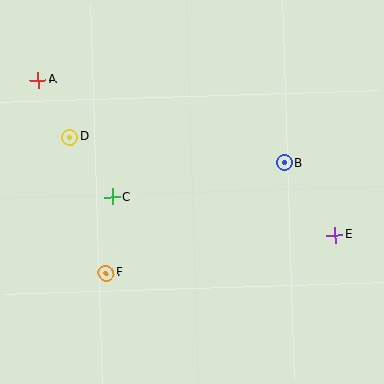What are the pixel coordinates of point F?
Point F is at (106, 273).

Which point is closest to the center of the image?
Point C at (113, 197) is closest to the center.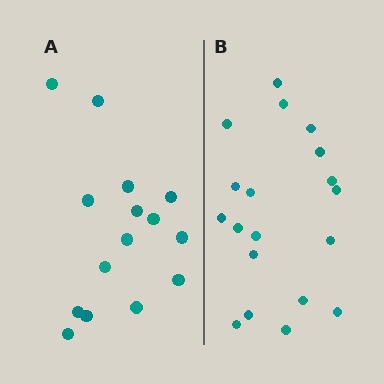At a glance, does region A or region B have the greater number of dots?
Region B (the right region) has more dots.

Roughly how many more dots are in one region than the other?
Region B has about 4 more dots than region A.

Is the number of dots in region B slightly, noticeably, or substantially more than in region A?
Region B has noticeably more, but not dramatically so. The ratio is roughly 1.3 to 1.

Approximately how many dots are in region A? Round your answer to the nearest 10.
About 20 dots. (The exact count is 15, which rounds to 20.)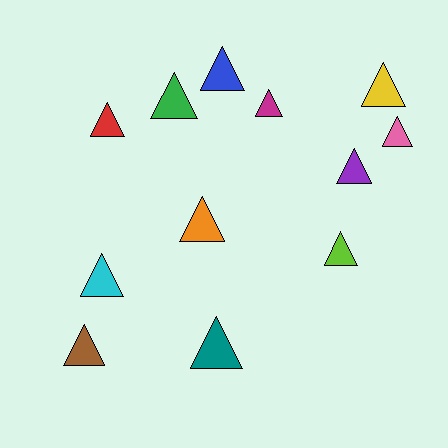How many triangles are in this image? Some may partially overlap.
There are 12 triangles.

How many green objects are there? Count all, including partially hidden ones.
There is 1 green object.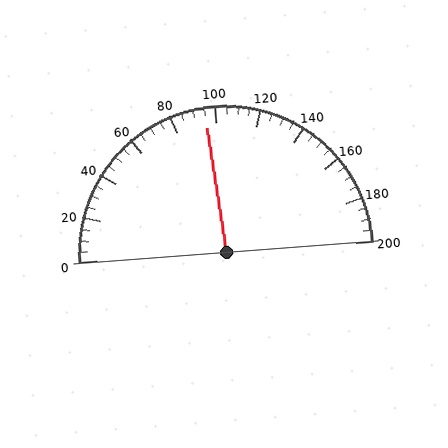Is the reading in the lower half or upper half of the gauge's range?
The reading is in the lower half of the range (0 to 200).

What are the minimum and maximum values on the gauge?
The gauge ranges from 0 to 200.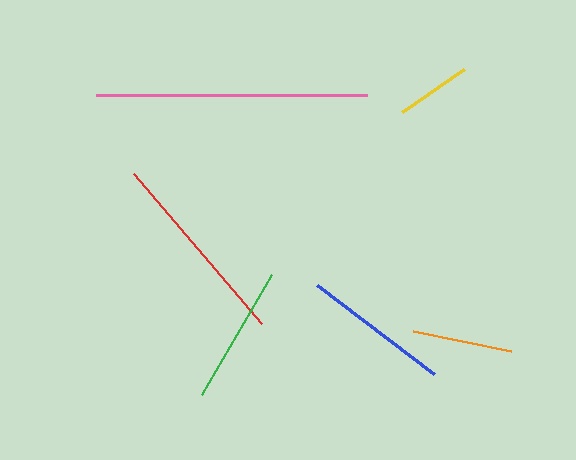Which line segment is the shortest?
The yellow line is the shortest at approximately 75 pixels.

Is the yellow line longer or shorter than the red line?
The red line is longer than the yellow line.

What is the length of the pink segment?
The pink segment is approximately 271 pixels long.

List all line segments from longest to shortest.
From longest to shortest: pink, red, blue, green, orange, yellow.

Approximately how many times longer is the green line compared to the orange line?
The green line is approximately 1.4 times the length of the orange line.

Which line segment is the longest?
The pink line is the longest at approximately 271 pixels.